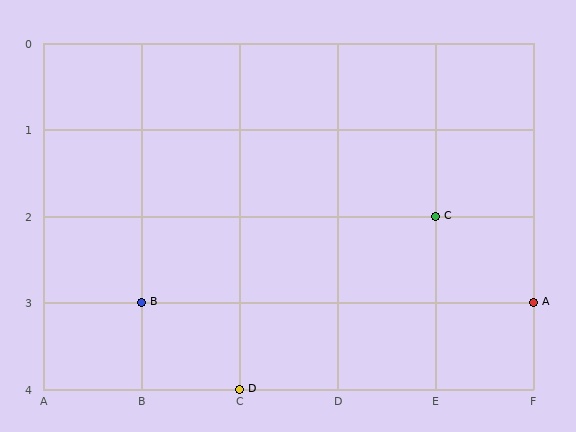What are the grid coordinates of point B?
Point B is at grid coordinates (B, 3).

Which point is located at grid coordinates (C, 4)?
Point D is at (C, 4).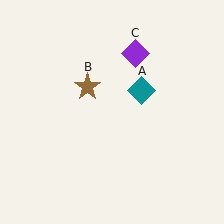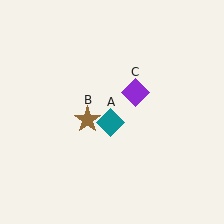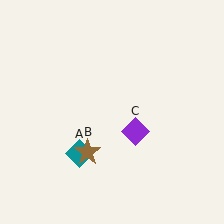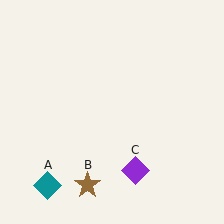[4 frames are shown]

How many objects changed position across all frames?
3 objects changed position: teal diamond (object A), brown star (object B), purple diamond (object C).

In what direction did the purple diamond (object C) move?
The purple diamond (object C) moved down.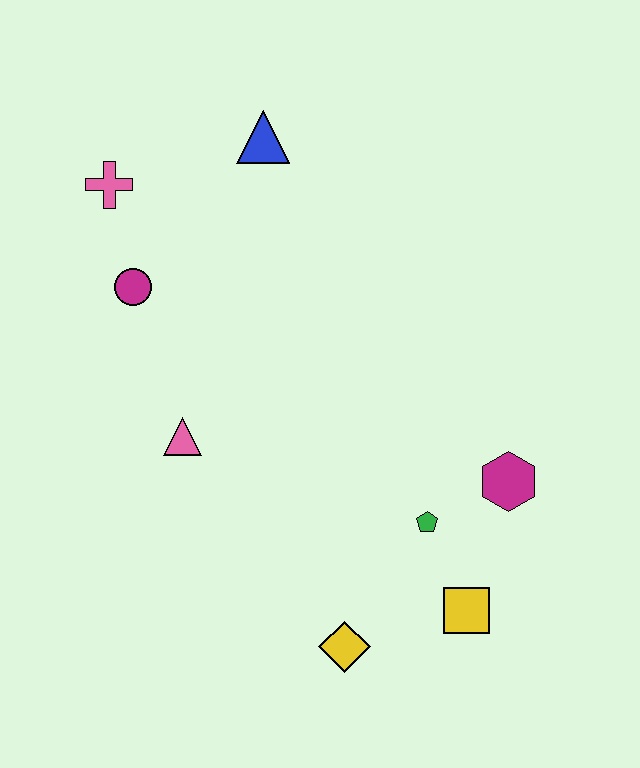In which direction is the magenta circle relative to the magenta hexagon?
The magenta circle is to the left of the magenta hexagon.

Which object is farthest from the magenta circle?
The yellow square is farthest from the magenta circle.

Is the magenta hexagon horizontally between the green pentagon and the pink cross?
No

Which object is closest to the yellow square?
The green pentagon is closest to the yellow square.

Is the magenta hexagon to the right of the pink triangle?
Yes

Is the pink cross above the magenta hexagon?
Yes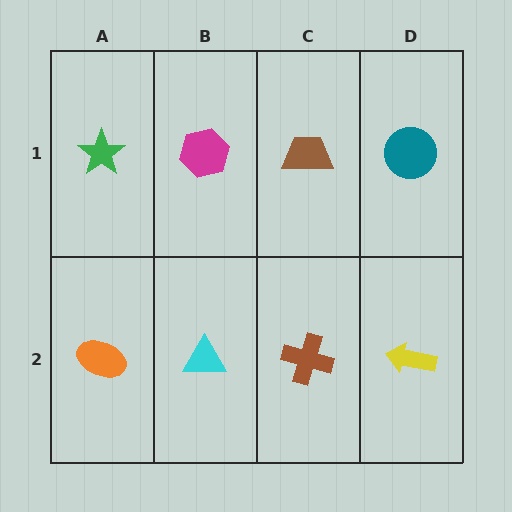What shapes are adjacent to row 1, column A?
An orange ellipse (row 2, column A), a magenta hexagon (row 1, column B).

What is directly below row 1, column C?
A brown cross.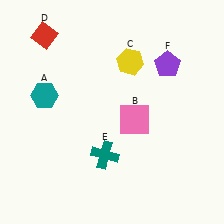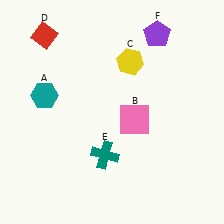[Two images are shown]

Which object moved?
The purple pentagon (F) moved up.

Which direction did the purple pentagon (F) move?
The purple pentagon (F) moved up.